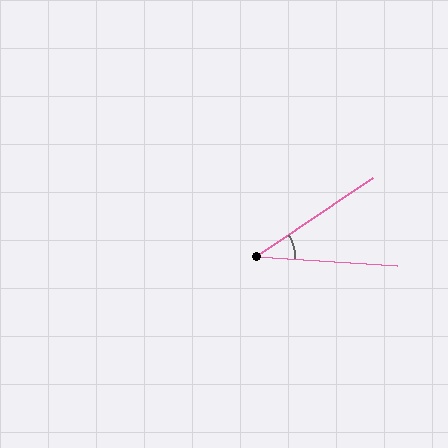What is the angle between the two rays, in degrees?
Approximately 38 degrees.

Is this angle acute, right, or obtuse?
It is acute.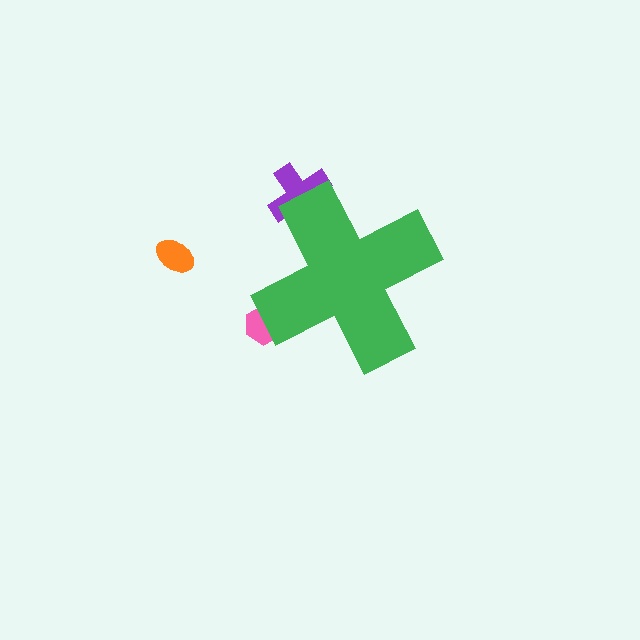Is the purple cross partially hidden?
Yes, the purple cross is partially hidden behind the green cross.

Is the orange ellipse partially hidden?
No, the orange ellipse is fully visible.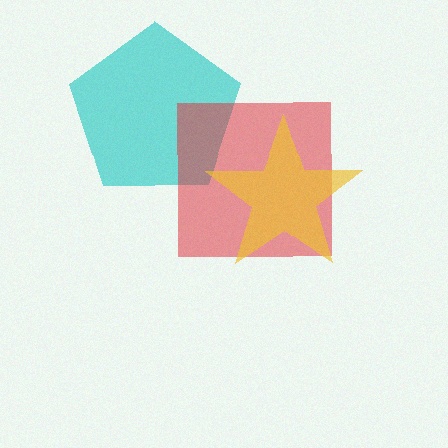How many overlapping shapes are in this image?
There are 3 overlapping shapes in the image.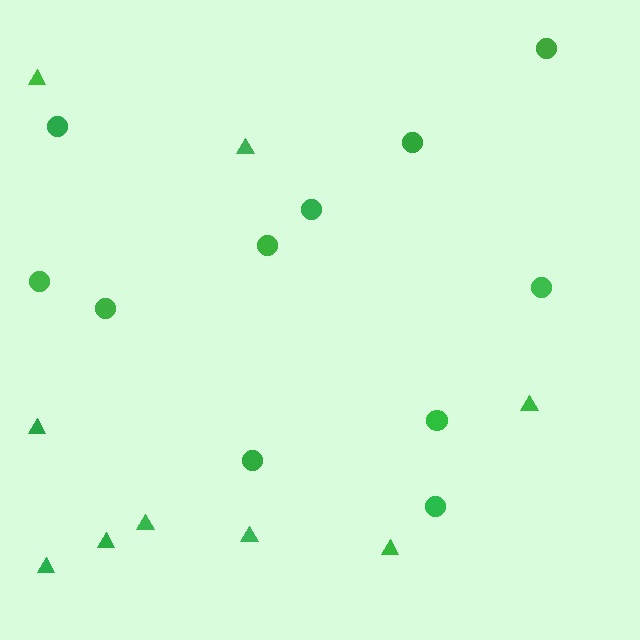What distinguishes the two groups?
There are 2 groups: one group of circles (11) and one group of triangles (9).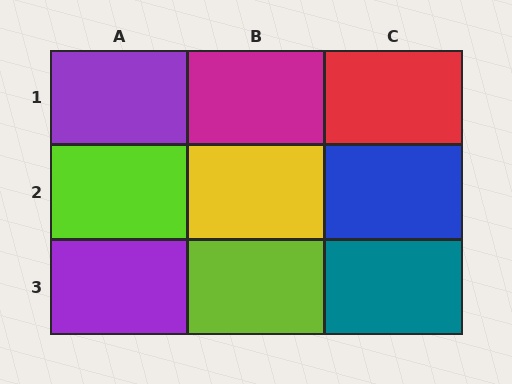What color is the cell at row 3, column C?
Teal.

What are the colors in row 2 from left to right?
Lime, yellow, blue.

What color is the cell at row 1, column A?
Purple.